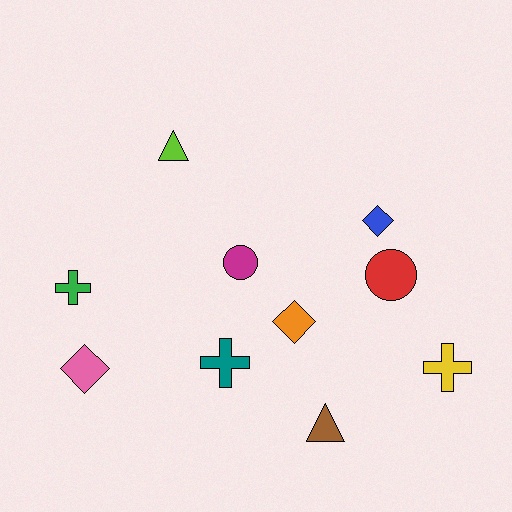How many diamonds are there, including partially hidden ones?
There are 3 diamonds.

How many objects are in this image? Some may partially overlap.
There are 10 objects.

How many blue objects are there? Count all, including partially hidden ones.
There is 1 blue object.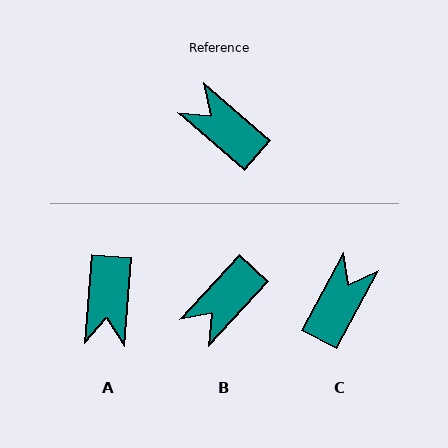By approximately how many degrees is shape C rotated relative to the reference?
Approximately 78 degrees clockwise.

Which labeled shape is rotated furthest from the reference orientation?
A, about 126 degrees away.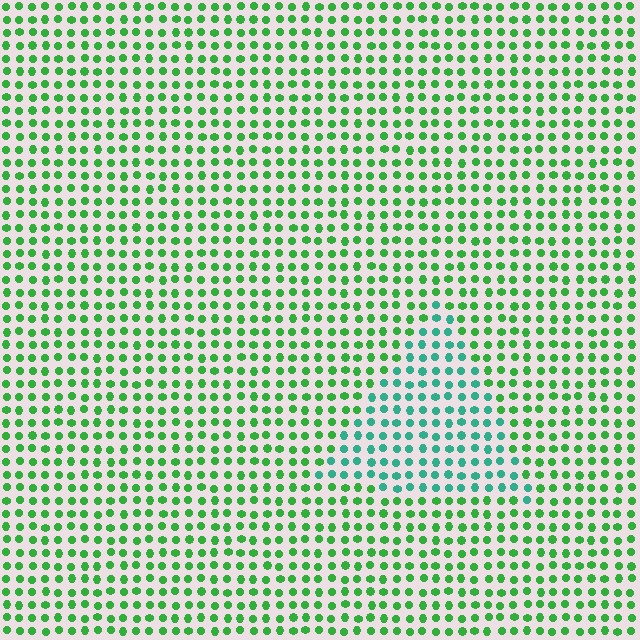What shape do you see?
I see a triangle.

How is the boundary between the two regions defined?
The boundary is defined purely by a slight shift in hue (about 39 degrees). Spacing, size, and orientation are identical on both sides.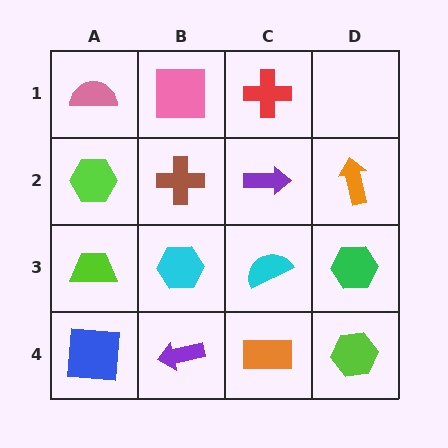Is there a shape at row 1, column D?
No, that cell is empty.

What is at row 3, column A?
A lime trapezoid.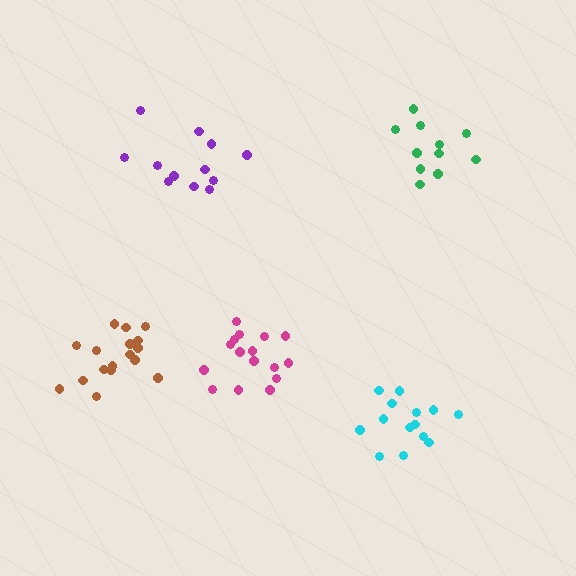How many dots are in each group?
Group 1: 17 dots, Group 2: 12 dots, Group 3: 14 dots, Group 4: 11 dots, Group 5: 16 dots (70 total).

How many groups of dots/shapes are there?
There are 5 groups.